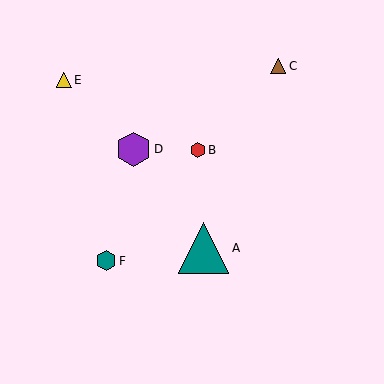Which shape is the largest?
The teal triangle (labeled A) is the largest.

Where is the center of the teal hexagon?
The center of the teal hexagon is at (106, 261).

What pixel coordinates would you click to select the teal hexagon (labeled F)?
Click at (106, 261) to select the teal hexagon F.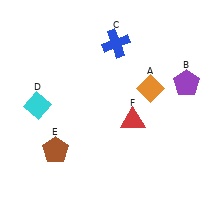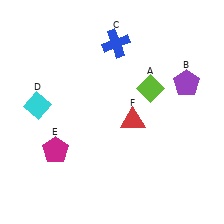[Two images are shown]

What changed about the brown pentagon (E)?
In Image 1, E is brown. In Image 2, it changed to magenta.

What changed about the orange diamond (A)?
In Image 1, A is orange. In Image 2, it changed to lime.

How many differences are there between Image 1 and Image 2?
There are 2 differences between the two images.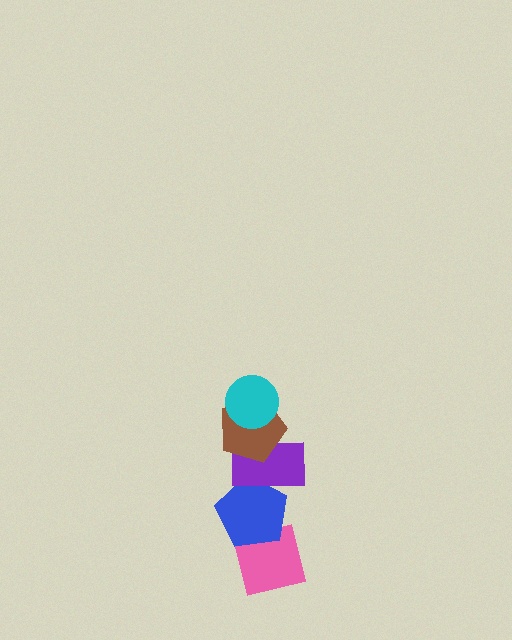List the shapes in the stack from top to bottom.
From top to bottom: the cyan circle, the brown pentagon, the purple rectangle, the blue pentagon, the pink square.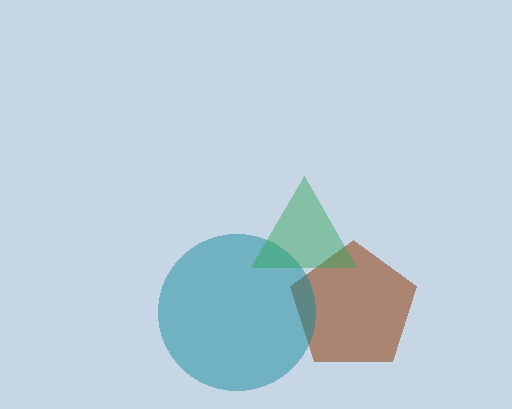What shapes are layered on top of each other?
The layered shapes are: a brown pentagon, a teal circle, a green triangle.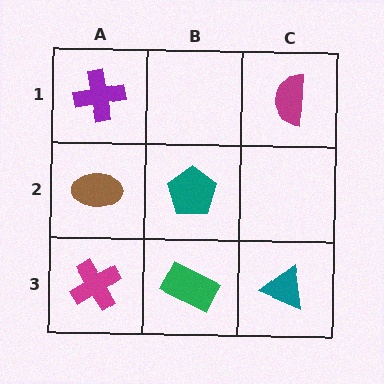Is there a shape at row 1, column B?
No, that cell is empty.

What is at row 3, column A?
A magenta cross.